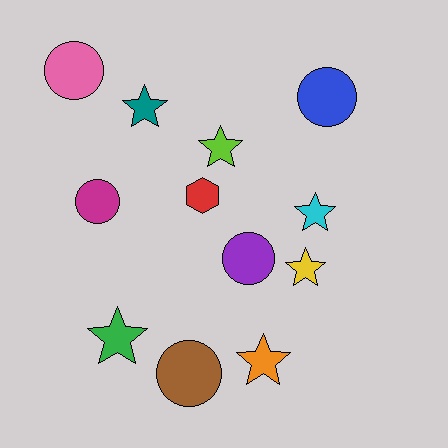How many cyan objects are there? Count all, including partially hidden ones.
There is 1 cyan object.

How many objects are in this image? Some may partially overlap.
There are 12 objects.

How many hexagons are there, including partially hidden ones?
There is 1 hexagon.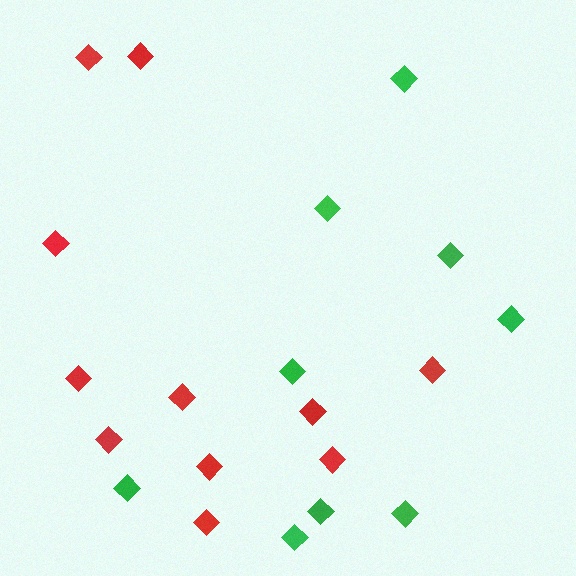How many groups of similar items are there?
There are 2 groups: one group of red diamonds (11) and one group of green diamonds (9).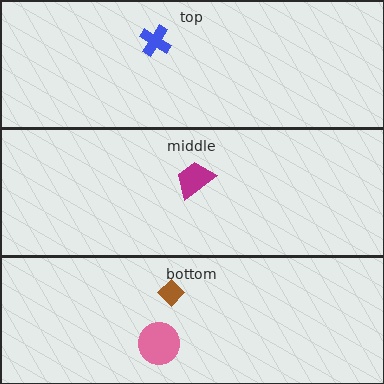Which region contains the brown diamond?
The bottom region.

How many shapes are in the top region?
1.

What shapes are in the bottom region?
The pink circle, the brown diamond.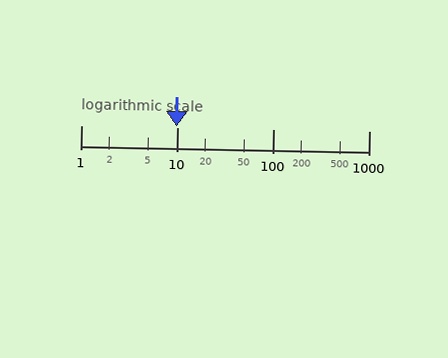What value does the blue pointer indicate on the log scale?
The pointer indicates approximately 9.9.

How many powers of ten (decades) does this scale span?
The scale spans 3 decades, from 1 to 1000.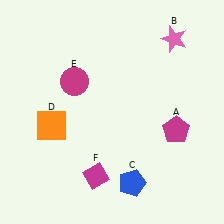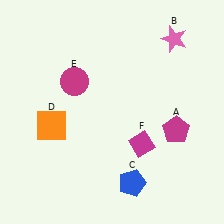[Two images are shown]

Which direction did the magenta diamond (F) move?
The magenta diamond (F) moved right.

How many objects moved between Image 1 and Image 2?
1 object moved between the two images.